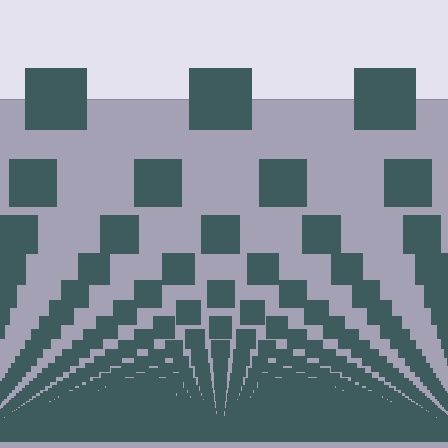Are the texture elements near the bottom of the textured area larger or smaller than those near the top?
Smaller. The gradient is inverted — elements near the bottom are smaller and denser.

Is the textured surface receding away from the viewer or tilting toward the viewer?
The surface appears to tilt toward the viewer. Texture elements get larger and sparser toward the top.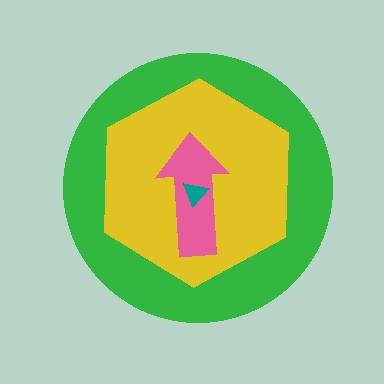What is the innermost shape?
The teal triangle.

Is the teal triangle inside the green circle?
Yes.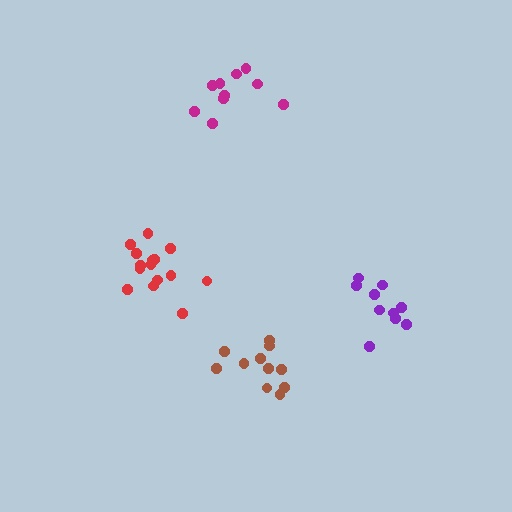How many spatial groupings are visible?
There are 4 spatial groupings.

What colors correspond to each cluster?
The clusters are colored: brown, red, magenta, purple.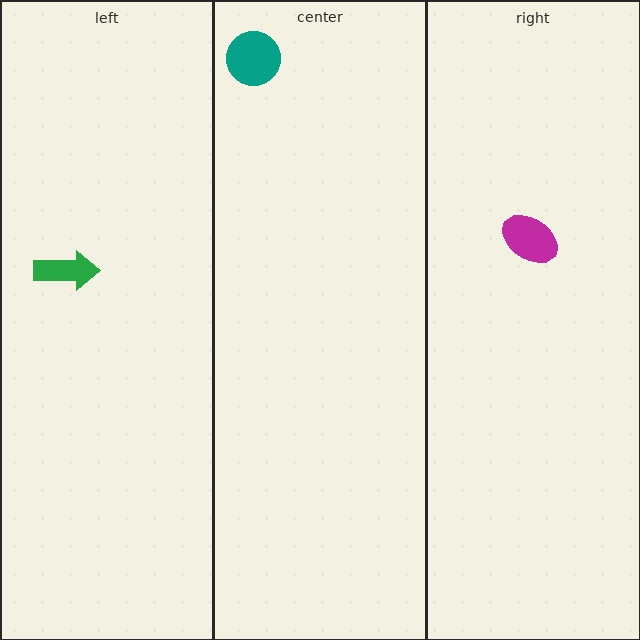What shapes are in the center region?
The teal circle.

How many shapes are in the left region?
1.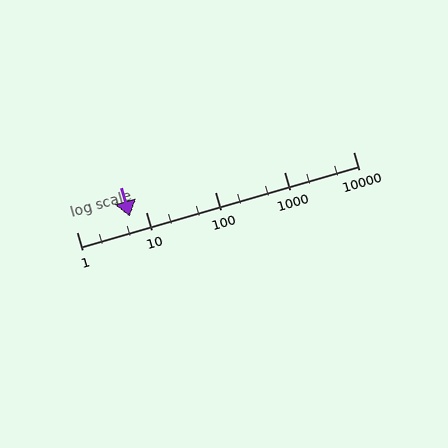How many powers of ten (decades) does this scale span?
The scale spans 4 decades, from 1 to 10000.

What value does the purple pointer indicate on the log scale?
The pointer indicates approximately 5.9.